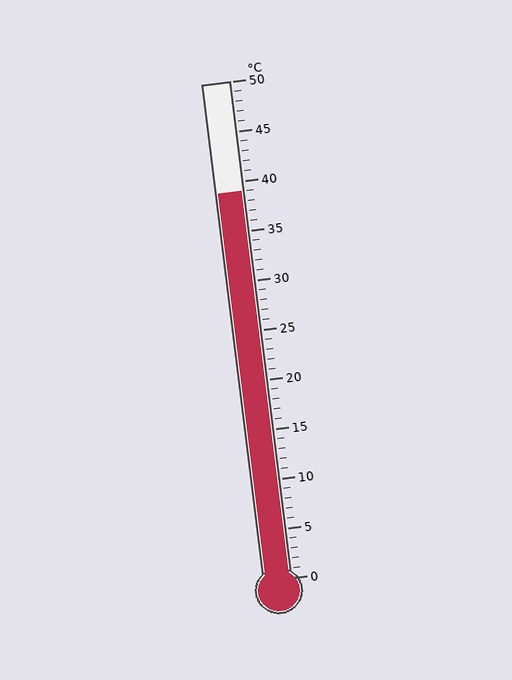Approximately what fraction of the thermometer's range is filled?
The thermometer is filled to approximately 80% of its range.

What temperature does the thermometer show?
The thermometer shows approximately 39°C.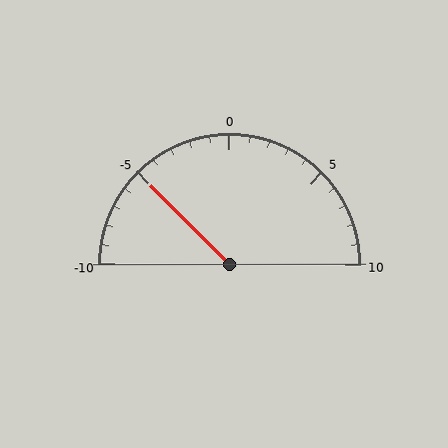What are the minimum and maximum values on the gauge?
The gauge ranges from -10 to 10.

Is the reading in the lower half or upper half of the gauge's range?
The reading is in the lower half of the range (-10 to 10).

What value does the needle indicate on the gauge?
The needle indicates approximately -5.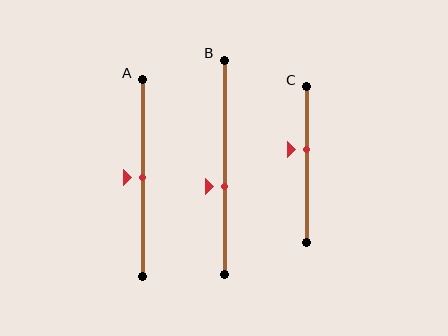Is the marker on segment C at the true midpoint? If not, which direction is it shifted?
No, the marker on segment C is shifted upward by about 10% of the segment length.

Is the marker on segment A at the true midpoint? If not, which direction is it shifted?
Yes, the marker on segment A is at the true midpoint.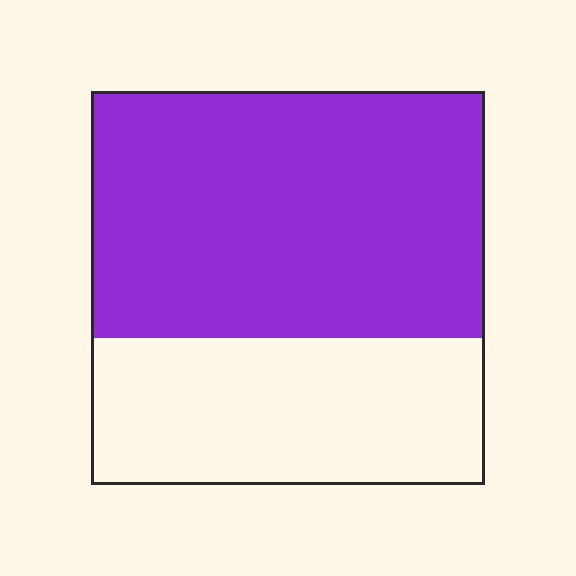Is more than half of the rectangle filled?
Yes.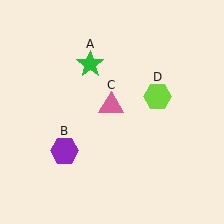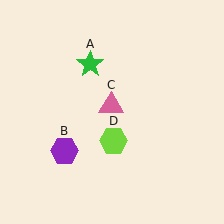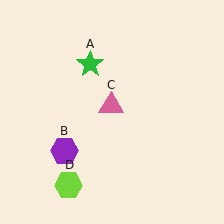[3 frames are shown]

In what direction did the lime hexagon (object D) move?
The lime hexagon (object D) moved down and to the left.